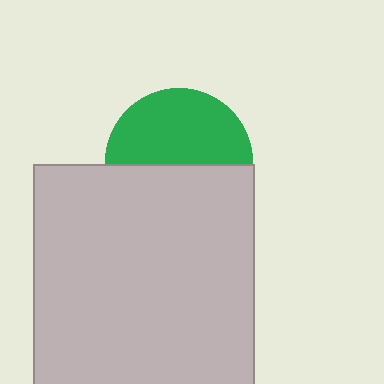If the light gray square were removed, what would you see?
You would see the complete green circle.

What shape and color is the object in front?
The object in front is a light gray square.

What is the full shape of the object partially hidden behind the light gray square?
The partially hidden object is a green circle.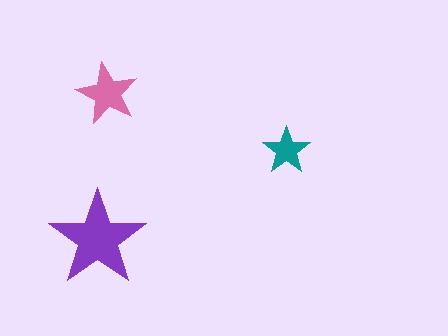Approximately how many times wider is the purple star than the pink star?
About 1.5 times wider.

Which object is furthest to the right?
The teal star is rightmost.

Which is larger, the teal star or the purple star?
The purple one.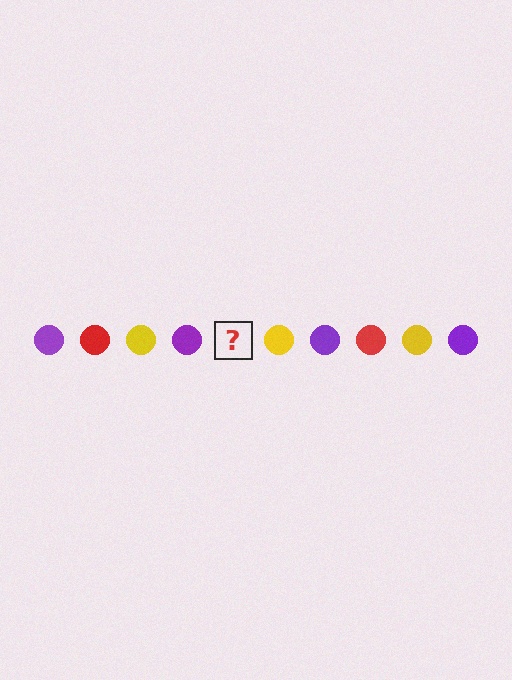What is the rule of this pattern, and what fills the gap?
The rule is that the pattern cycles through purple, red, yellow circles. The gap should be filled with a red circle.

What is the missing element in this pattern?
The missing element is a red circle.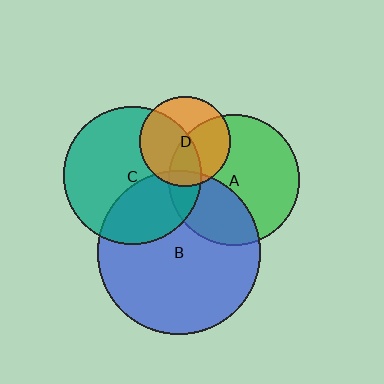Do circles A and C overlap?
Yes.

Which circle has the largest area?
Circle B (blue).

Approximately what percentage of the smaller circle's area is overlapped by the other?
Approximately 15%.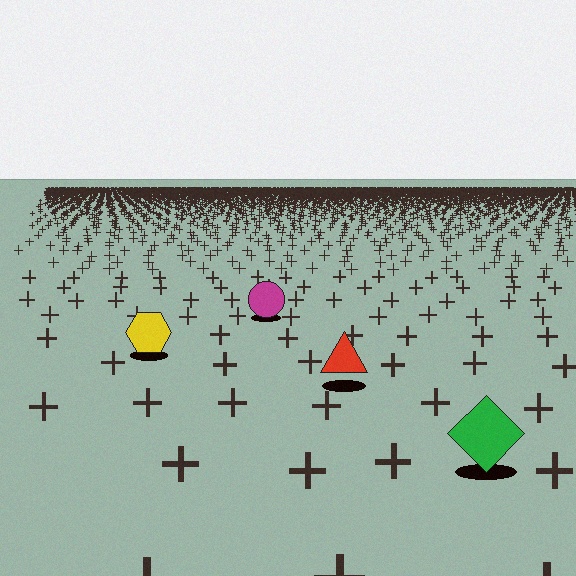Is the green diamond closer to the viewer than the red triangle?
Yes. The green diamond is closer — you can tell from the texture gradient: the ground texture is coarser near it.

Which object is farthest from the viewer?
The magenta circle is farthest from the viewer. It appears smaller and the ground texture around it is denser.